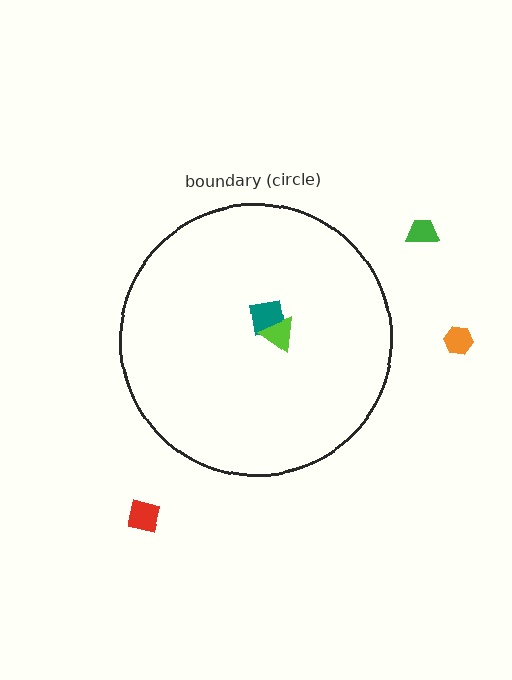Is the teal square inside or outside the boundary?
Inside.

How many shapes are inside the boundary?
2 inside, 3 outside.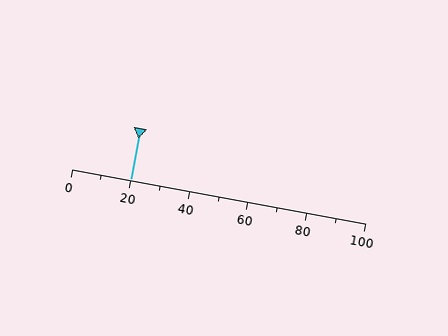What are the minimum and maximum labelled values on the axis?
The axis runs from 0 to 100.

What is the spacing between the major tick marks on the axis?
The major ticks are spaced 20 apart.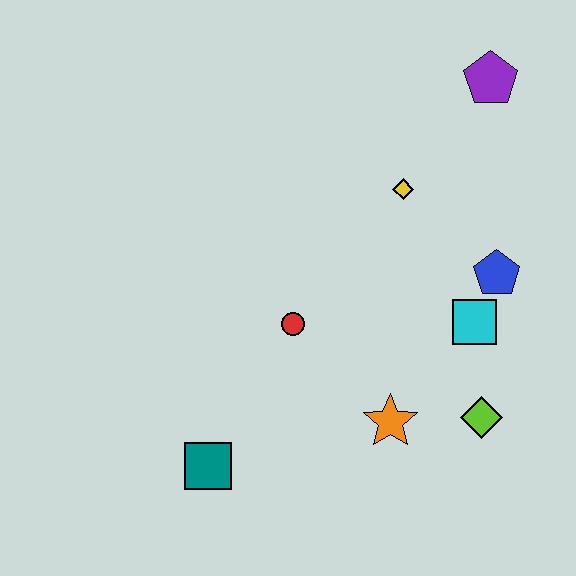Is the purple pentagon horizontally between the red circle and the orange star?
No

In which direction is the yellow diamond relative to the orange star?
The yellow diamond is above the orange star.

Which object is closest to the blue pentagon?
The cyan square is closest to the blue pentagon.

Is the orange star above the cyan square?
No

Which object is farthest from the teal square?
The purple pentagon is farthest from the teal square.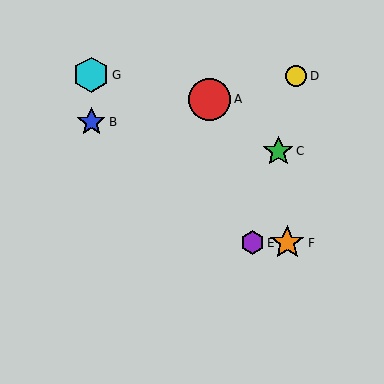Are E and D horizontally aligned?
No, E is at y≈243 and D is at y≈76.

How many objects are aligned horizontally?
2 objects (E, F) are aligned horizontally.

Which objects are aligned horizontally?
Objects E, F are aligned horizontally.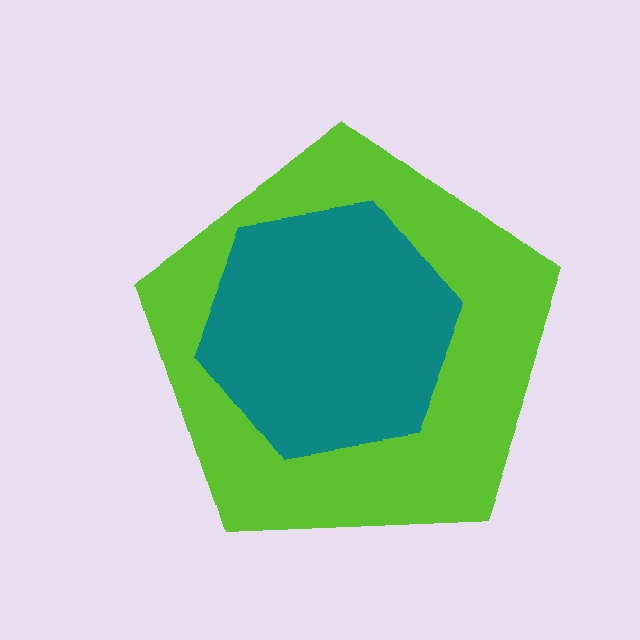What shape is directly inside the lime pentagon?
The teal hexagon.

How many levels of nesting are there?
2.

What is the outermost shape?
The lime pentagon.